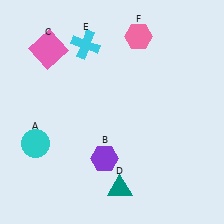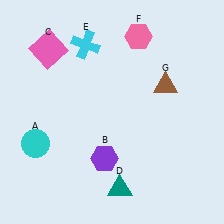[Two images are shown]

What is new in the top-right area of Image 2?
A brown triangle (G) was added in the top-right area of Image 2.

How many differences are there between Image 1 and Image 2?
There is 1 difference between the two images.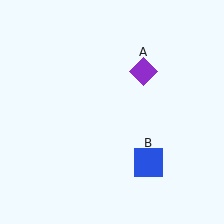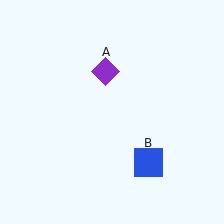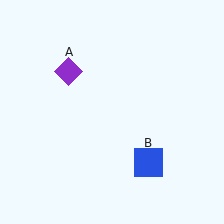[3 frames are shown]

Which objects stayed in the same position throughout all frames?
Blue square (object B) remained stationary.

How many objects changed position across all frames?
1 object changed position: purple diamond (object A).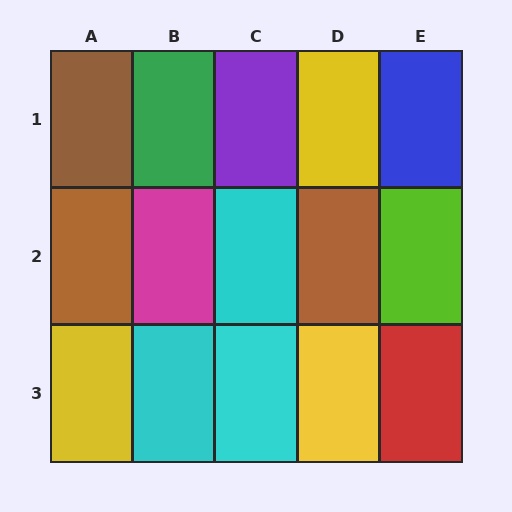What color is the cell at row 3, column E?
Red.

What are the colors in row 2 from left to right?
Brown, magenta, cyan, brown, lime.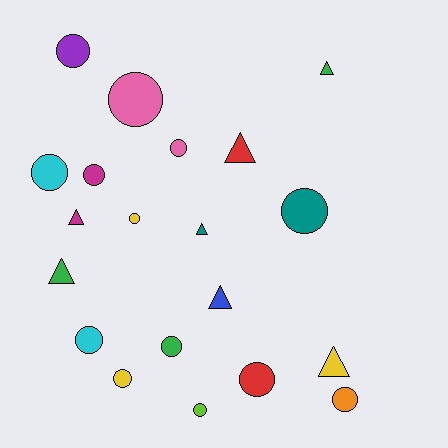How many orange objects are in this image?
There is 1 orange object.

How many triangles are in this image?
There are 7 triangles.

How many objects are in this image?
There are 20 objects.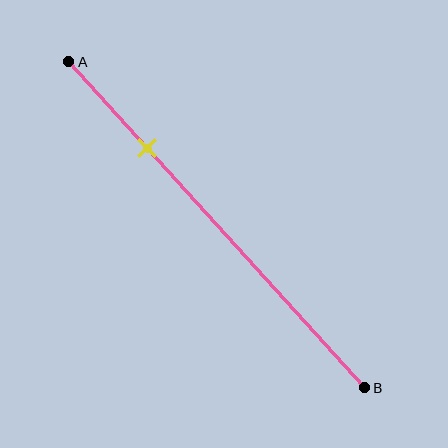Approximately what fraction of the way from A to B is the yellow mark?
The yellow mark is approximately 25% of the way from A to B.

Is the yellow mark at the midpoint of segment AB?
No, the mark is at about 25% from A, not at the 50% midpoint.